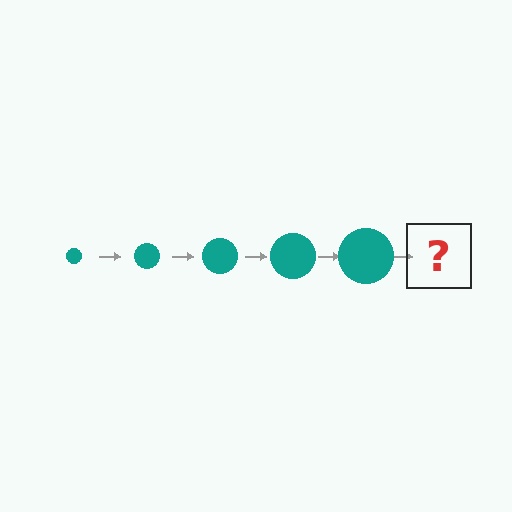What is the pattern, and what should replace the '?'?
The pattern is that the circle gets progressively larger each step. The '?' should be a teal circle, larger than the previous one.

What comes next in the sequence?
The next element should be a teal circle, larger than the previous one.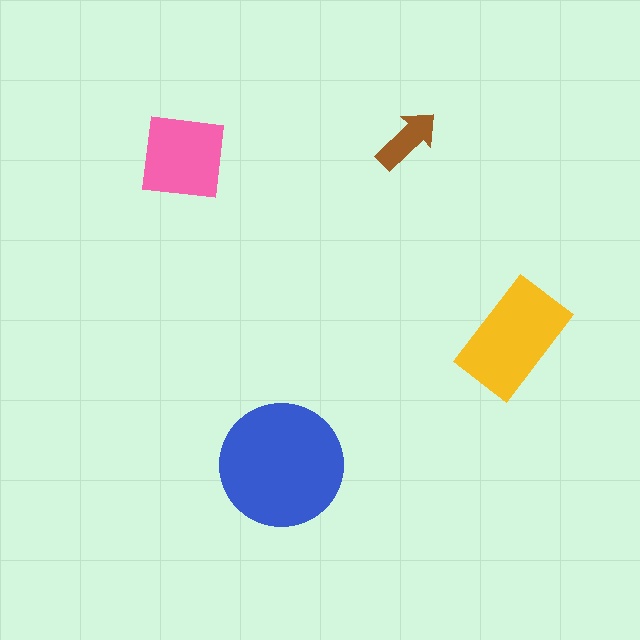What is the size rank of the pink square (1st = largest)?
3rd.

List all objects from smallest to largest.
The brown arrow, the pink square, the yellow rectangle, the blue circle.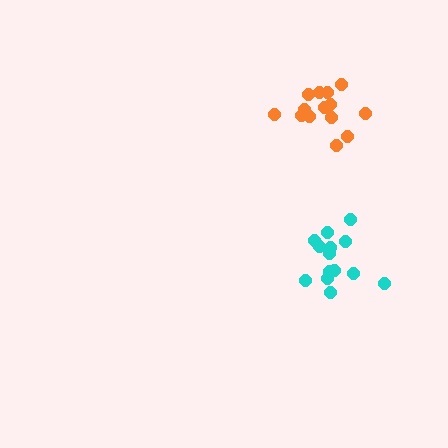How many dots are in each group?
Group 1: 14 dots, Group 2: 14 dots (28 total).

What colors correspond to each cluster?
The clusters are colored: cyan, orange.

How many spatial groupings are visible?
There are 2 spatial groupings.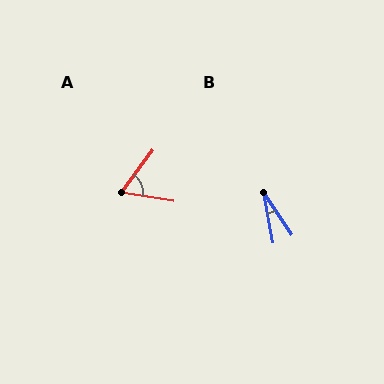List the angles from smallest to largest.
B (24°), A (63°).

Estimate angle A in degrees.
Approximately 63 degrees.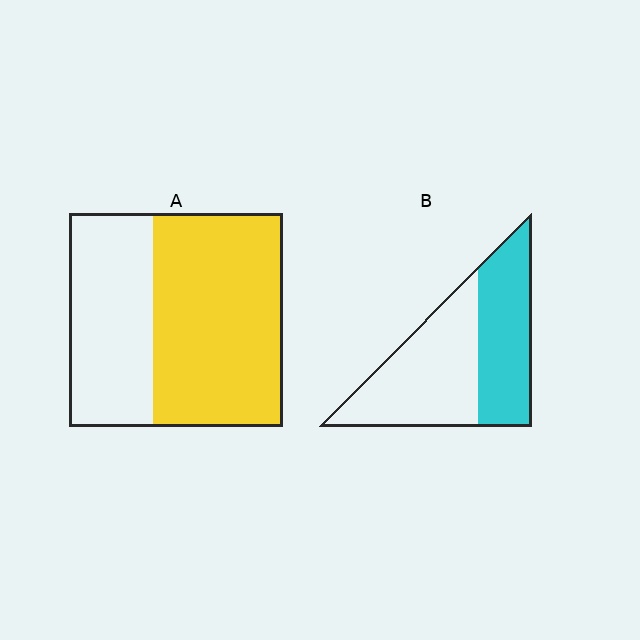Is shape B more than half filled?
No.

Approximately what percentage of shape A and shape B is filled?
A is approximately 60% and B is approximately 45%.